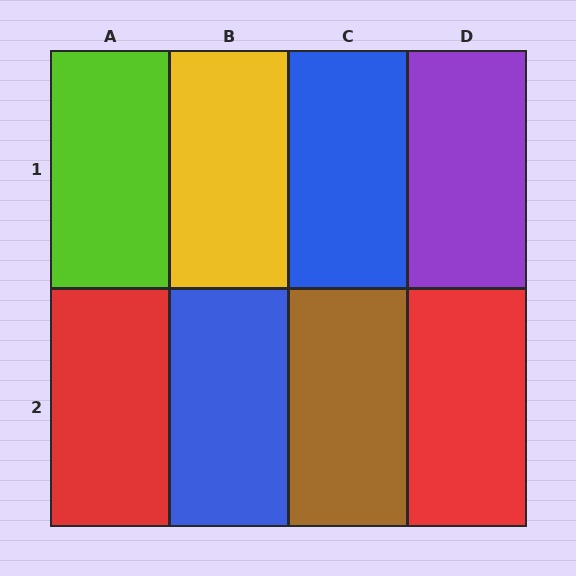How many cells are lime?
1 cell is lime.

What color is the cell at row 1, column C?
Blue.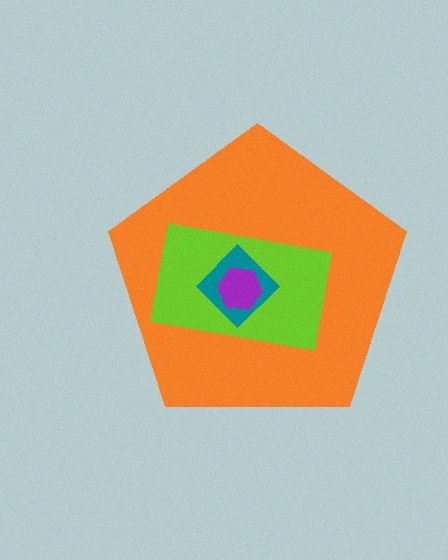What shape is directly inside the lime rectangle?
The teal diamond.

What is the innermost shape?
The purple hexagon.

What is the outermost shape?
The orange pentagon.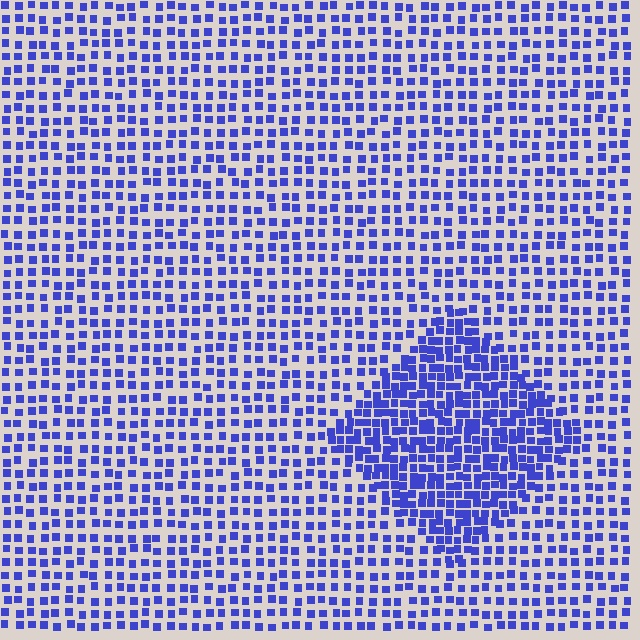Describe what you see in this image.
The image contains small blue elements arranged at two different densities. A diamond-shaped region is visible where the elements are more densely packed than the surrounding area.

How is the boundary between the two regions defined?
The boundary is defined by a change in element density (approximately 1.9x ratio). All elements are the same color, size, and shape.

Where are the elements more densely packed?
The elements are more densely packed inside the diamond boundary.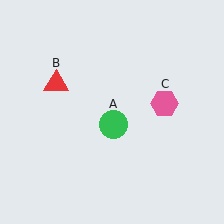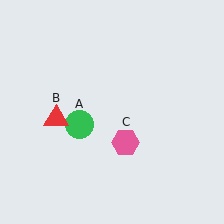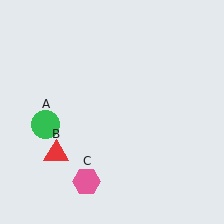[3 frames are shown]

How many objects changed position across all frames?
3 objects changed position: green circle (object A), red triangle (object B), pink hexagon (object C).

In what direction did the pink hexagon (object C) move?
The pink hexagon (object C) moved down and to the left.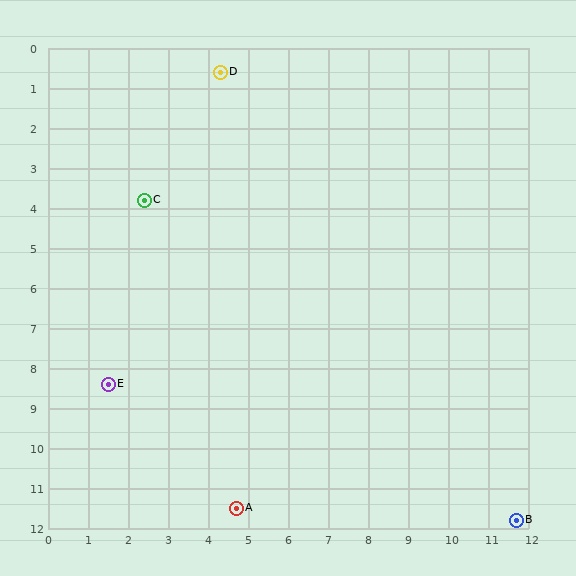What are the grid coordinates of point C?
Point C is at approximately (2.4, 3.8).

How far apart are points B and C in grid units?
Points B and C are about 12.3 grid units apart.